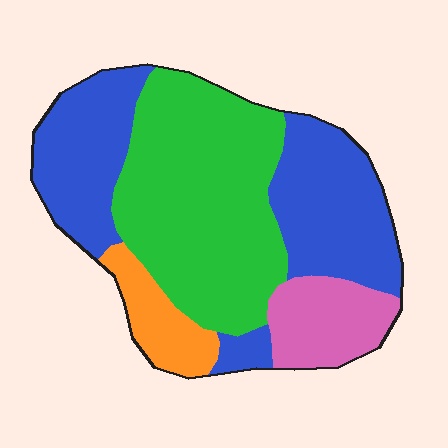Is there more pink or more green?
Green.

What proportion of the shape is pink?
Pink takes up about one eighth (1/8) of the shape.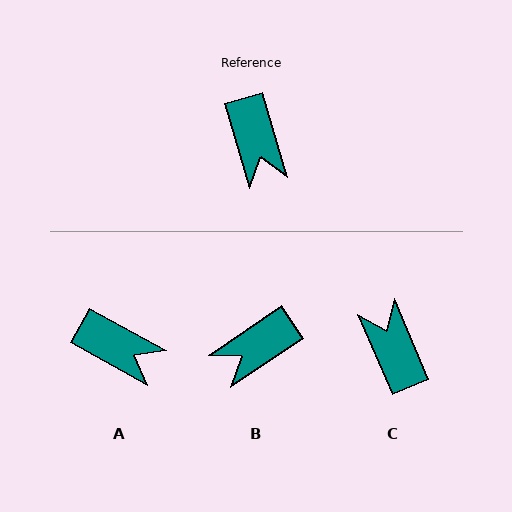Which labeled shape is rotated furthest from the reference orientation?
C, about 173 degrees away.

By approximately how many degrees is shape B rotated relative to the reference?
Approximately 71 degrees clockwise.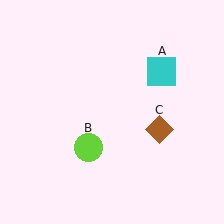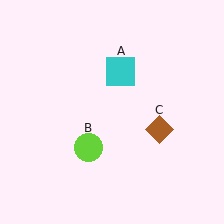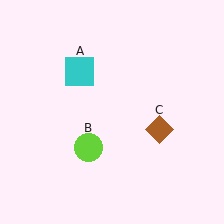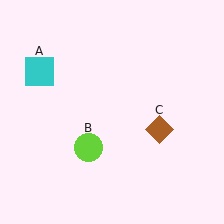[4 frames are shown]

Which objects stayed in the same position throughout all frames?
Lime circle (object B) and brown diamond (object C) remained stationary.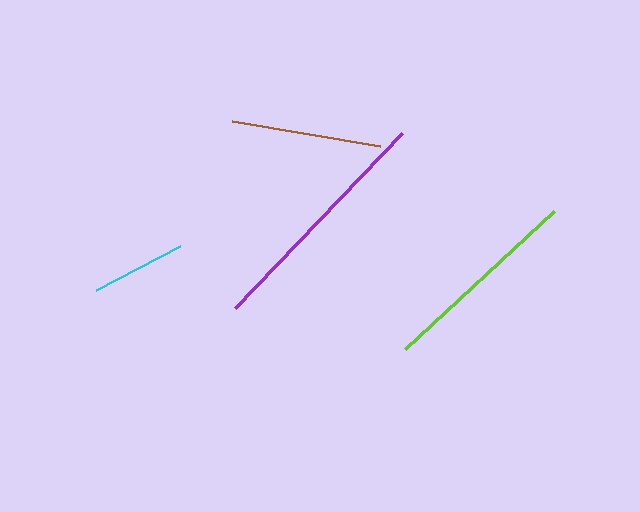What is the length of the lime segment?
The lime segment is approximately 203 pixels long.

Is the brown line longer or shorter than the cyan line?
The brown line is longer than the cyan line.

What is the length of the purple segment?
The purple segment is approximately 242 pixels long.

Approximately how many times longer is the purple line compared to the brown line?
The purple line is approximately 1.6 times the length of the brown line.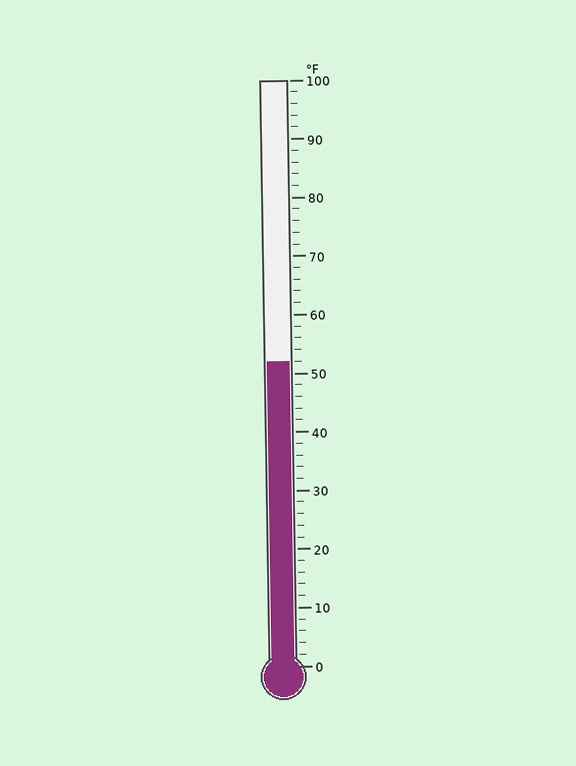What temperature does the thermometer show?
The thermometer shows approximately 52°F.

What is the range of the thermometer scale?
The thermometer scale ranges from 0°F to 100°F.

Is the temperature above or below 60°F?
The temperature is below 60°F.